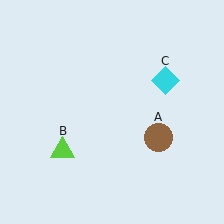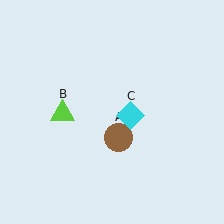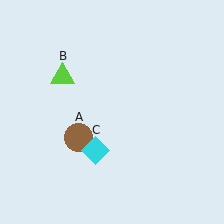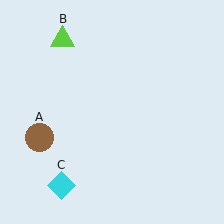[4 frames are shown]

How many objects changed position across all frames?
3 objects changed position: brown circle (object A), lime triangle (object B), cyan diamond (object C).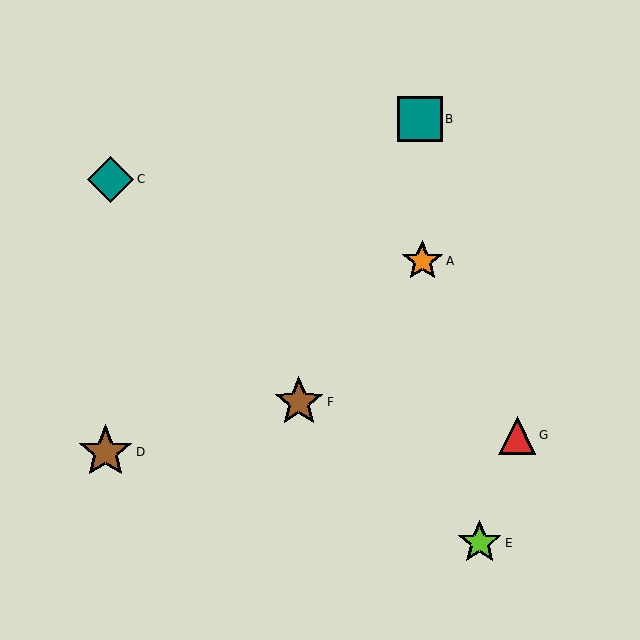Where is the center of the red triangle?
The center of the red triangle is at (517, 435).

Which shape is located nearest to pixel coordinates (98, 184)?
The teal diamond (labeled C) at (111, 179) is nearest to that location.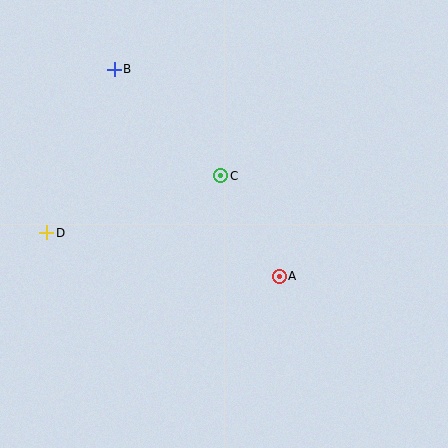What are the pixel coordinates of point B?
Point B is at (114, 69).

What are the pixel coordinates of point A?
Point A is at (279, 276).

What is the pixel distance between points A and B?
The distance between A and B is 265 pixels.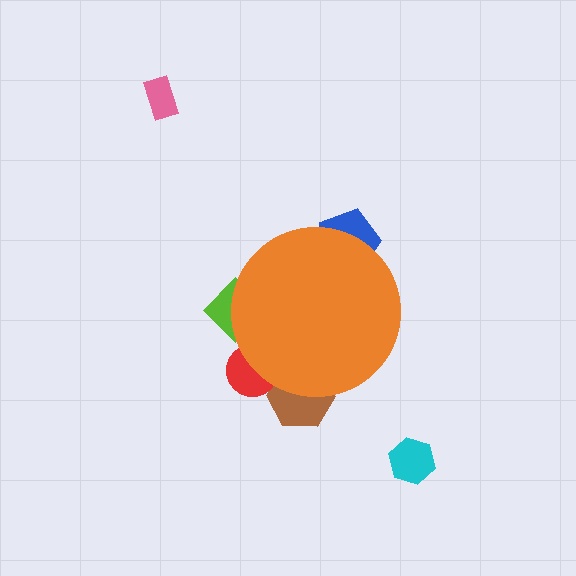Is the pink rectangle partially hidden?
No, the pink rectangle is fully visible.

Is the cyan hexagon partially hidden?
No, the cyan hexagon is fully visible.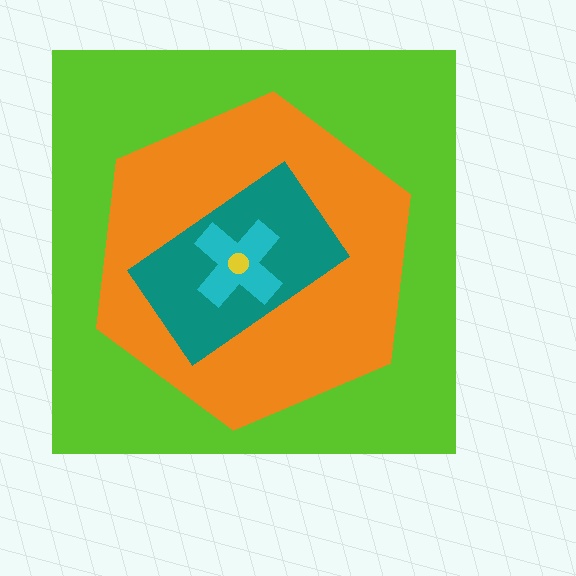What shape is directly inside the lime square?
The orange hexagon.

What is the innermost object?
The yellow circle.